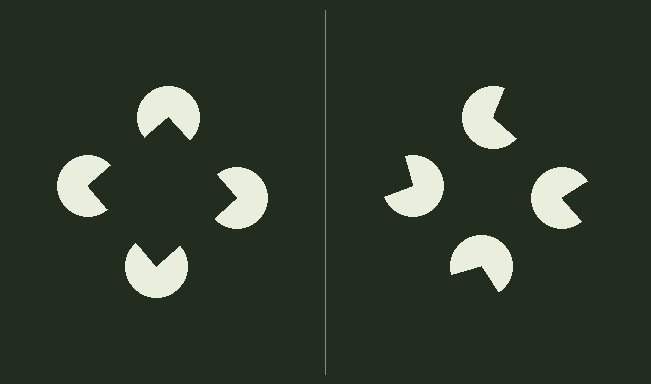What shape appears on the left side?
An illusory square.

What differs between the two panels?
The pac-man discs are positioned identically on both sides; only the wedge orientations differ. On the left they align to a square; on the right they are misaligned.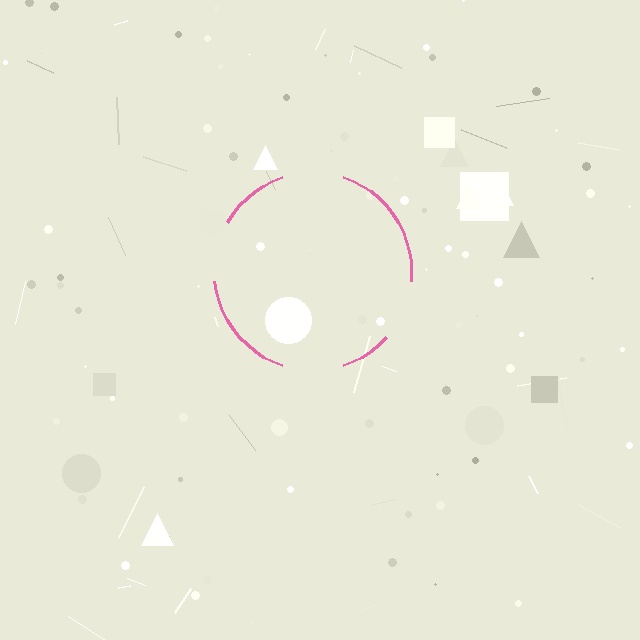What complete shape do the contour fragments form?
The contour fragments form a circle.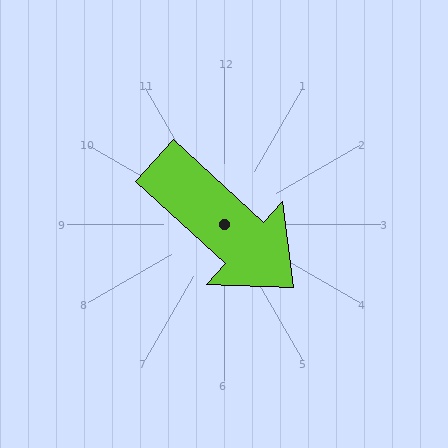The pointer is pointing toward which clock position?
Roughly 4 o'clock.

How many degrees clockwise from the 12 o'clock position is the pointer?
Approximately 132 degrees.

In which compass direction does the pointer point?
Southeast.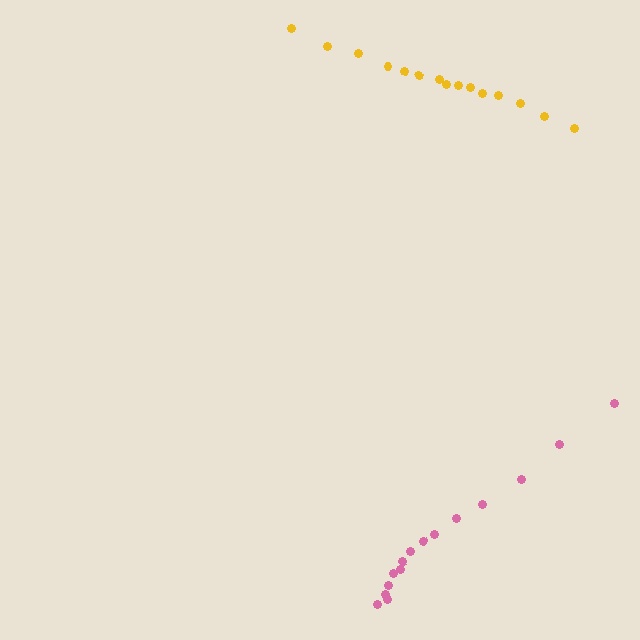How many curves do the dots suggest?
There are 2 distinct paths.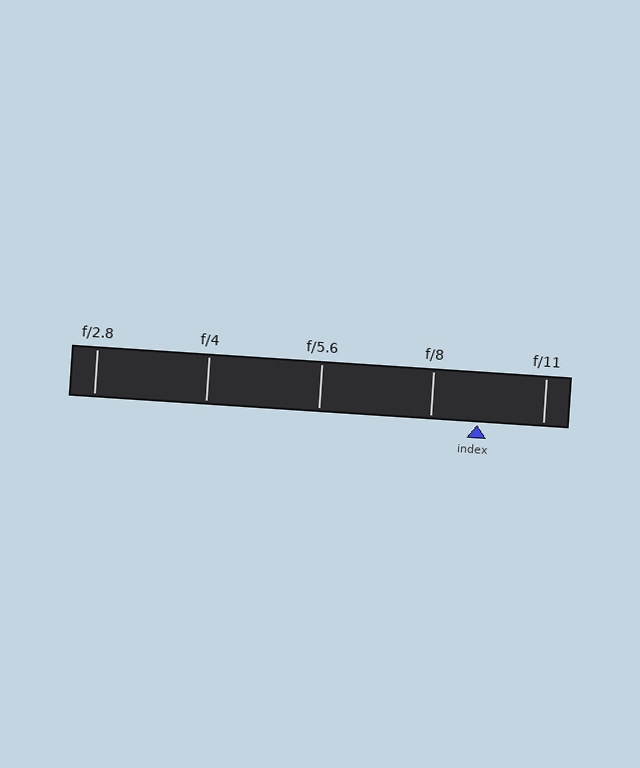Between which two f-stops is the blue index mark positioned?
The index mark is between f/8 and f/11.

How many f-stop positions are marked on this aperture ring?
There are 5 f-stop positions marked.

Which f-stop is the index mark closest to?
The index mark is closest to f/8.